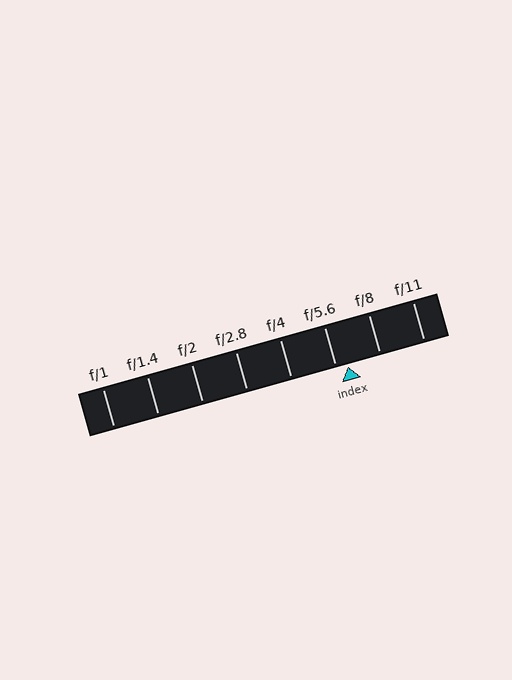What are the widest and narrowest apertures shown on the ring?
The widest aperture shown is f/1 and the narrowest is f/11.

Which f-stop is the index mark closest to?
The index mark is closest to f/5.6.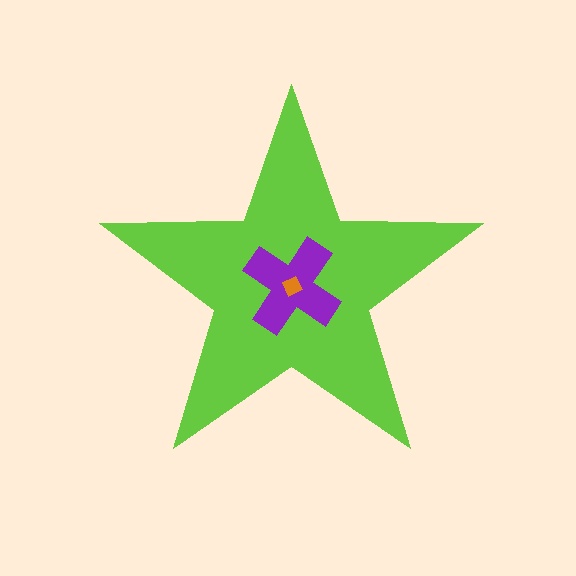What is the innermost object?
The orange square.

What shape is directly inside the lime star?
The purple cross.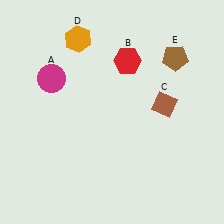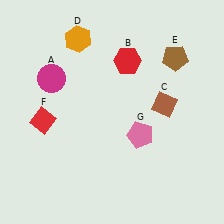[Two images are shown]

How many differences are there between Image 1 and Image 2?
There are 2 differences between the two images.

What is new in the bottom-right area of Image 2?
A pink pentagon (G) was added in the bottom-right area of Image 2.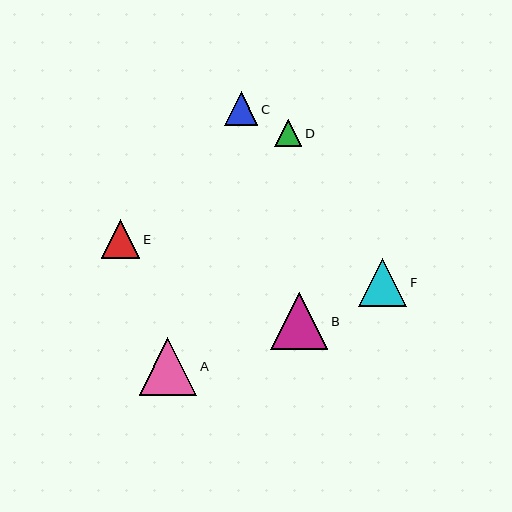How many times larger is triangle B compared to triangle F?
Triangle B is approximately 1.2 times the size of triangle F.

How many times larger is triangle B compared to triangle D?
Triangle B is approximately 2.1 times the size of triangle D.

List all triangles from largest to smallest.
From largest to smallest: A, B, F, E, C, D.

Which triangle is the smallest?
Triangle D is the smallest with a size of approximately 27 pixels.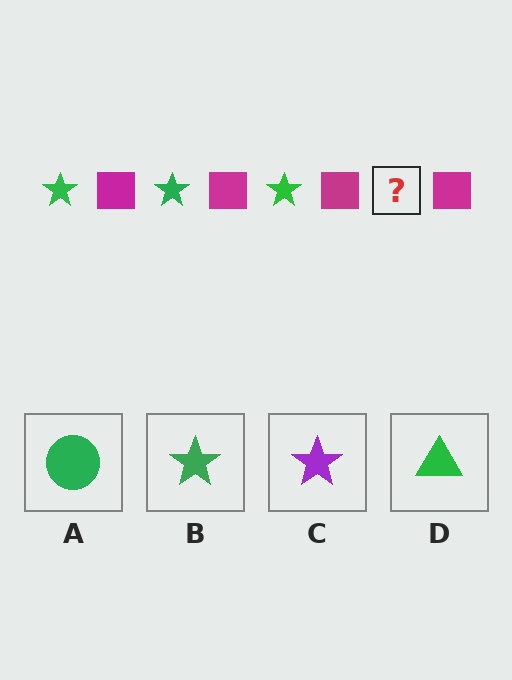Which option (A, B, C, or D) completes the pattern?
B.